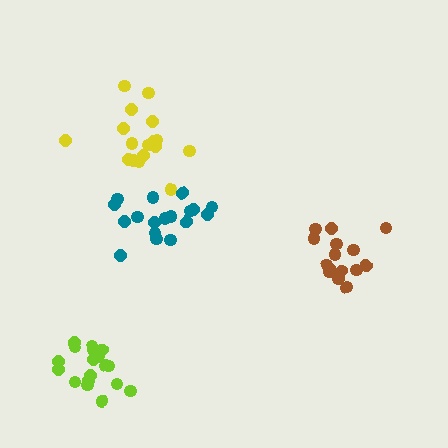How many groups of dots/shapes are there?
There are 4 groups.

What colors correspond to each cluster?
The clusters are colored: yellow, brown, teal, lime.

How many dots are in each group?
Group 1: 17 dots, Group 2: 15 dots, Group 3: 18 dots, Group 4: 18 dots (68 total).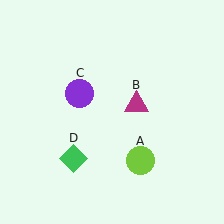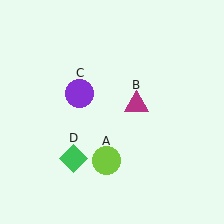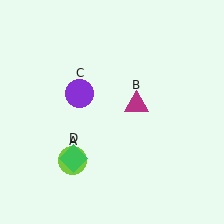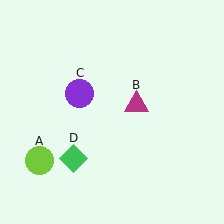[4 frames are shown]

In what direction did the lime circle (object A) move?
The lime circle (object A) moved left.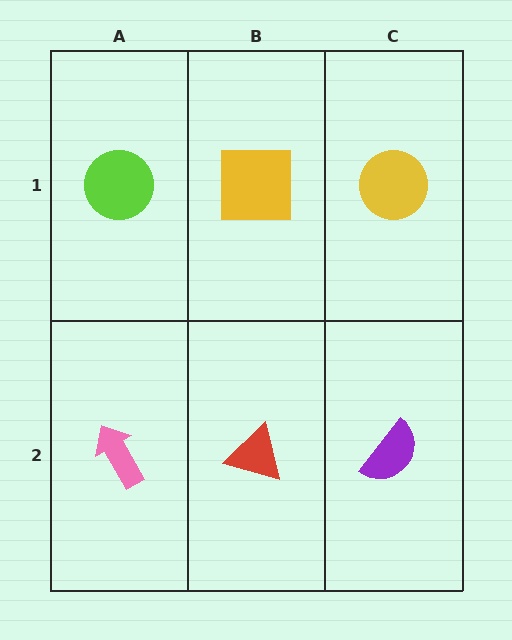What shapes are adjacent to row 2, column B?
A yellow square (row 1, column B), a pink arrow (row 2, column A), a purple semicircle (row 2, column C).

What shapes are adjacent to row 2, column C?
A yellow circle (row 1, column C), a red triangle (row 2, column B).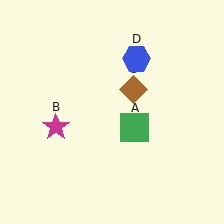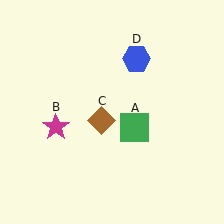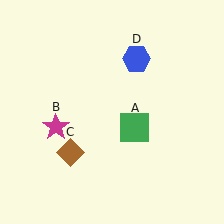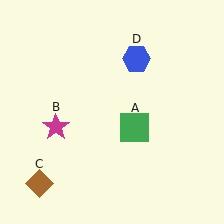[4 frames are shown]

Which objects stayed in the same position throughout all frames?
Green square (object A) and magenta star (object B) and blue hexagon (object D) remained stationary.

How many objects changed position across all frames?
1 object changed position: brown diamond (object C).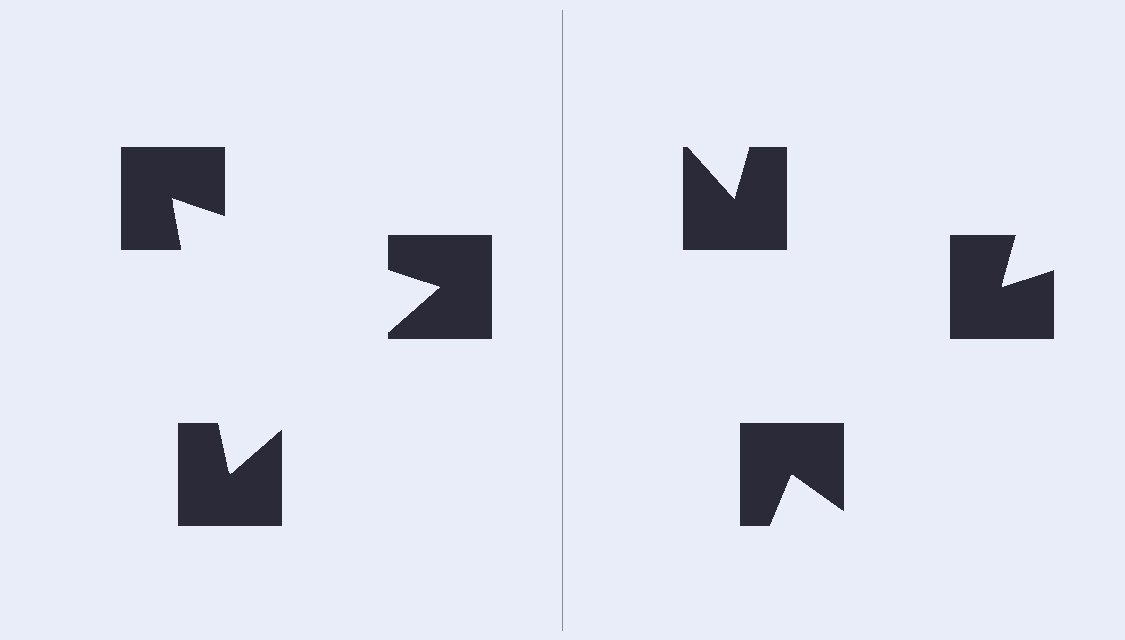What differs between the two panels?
The notched squares are positioned identically on both sides; only the wedge orientations differ. On the left they align to a triangle; on the right they are misaligned.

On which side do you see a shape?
An illusory triangle appears on the left side. On the right side the wedge cuts are rotated, so no coherent shape forms.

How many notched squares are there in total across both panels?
6 — 3 on each side.